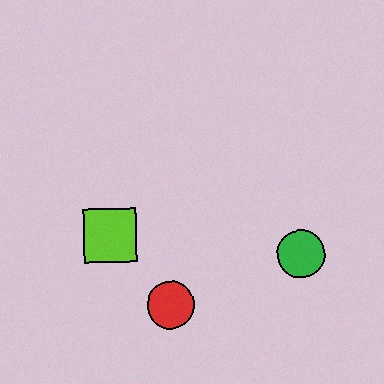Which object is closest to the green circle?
The red circle is closest to the green circle.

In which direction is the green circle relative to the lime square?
The green circle is to the right of the lime square.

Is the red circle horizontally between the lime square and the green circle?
Yes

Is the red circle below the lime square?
Yes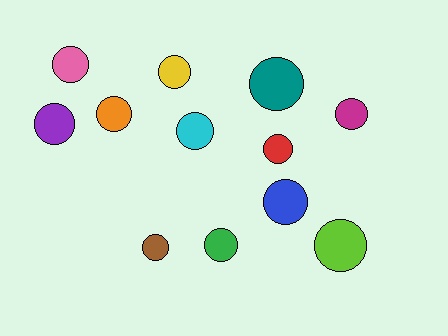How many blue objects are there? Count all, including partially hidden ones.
There is 1 blue object.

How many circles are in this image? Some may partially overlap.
There are 12 circles.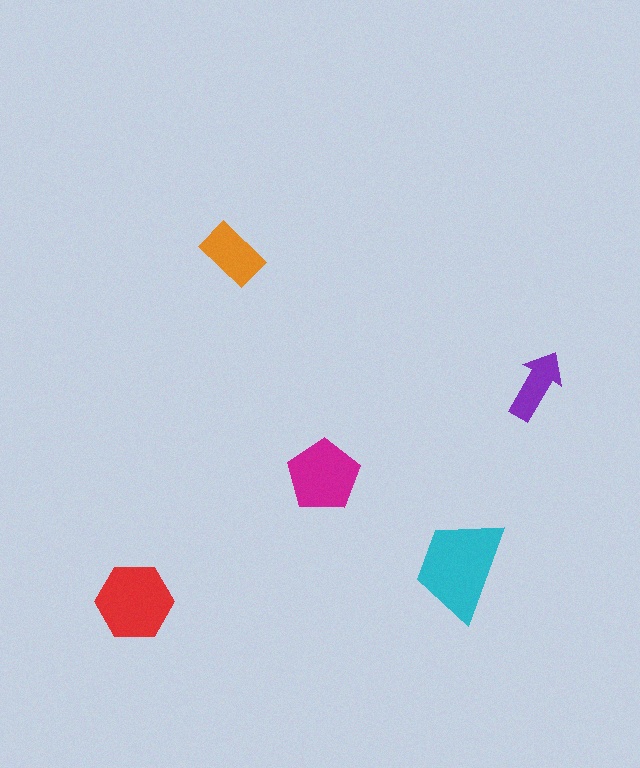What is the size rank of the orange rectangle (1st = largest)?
4th.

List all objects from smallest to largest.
The purple arrow, the orange rectangle, the magenta pentagon, the red hexagon, the cyan trapezoid.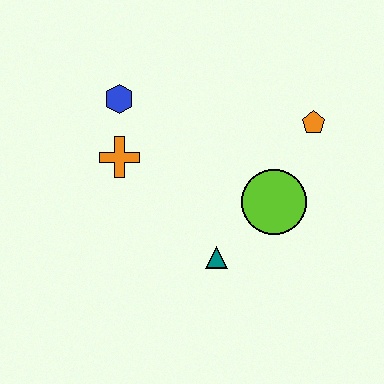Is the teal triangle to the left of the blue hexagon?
No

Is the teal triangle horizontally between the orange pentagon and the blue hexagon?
Yes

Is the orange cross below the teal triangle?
No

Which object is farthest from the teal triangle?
The blue hexagon is farthest from the teal triangle.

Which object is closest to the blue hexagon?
The orange cross is closest to the blue hexagon.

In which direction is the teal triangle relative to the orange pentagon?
The teal triangle is below the orange pentagon.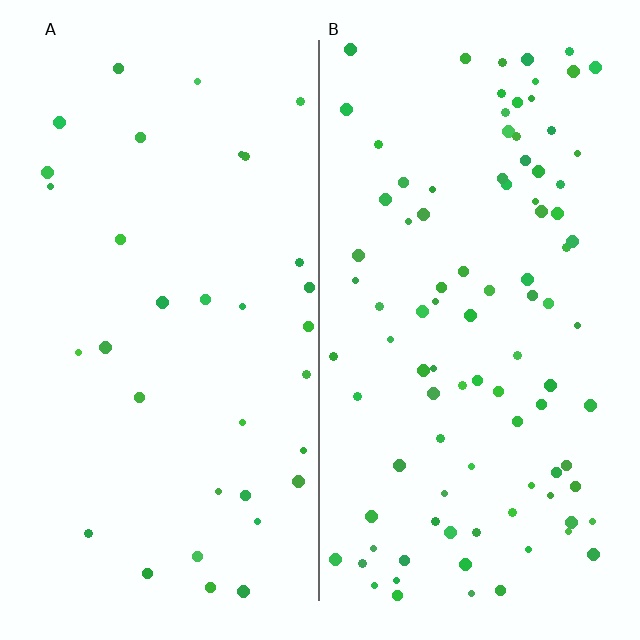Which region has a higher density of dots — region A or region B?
B (the right).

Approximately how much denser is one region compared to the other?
Approximately 2.8× — region B over region A.